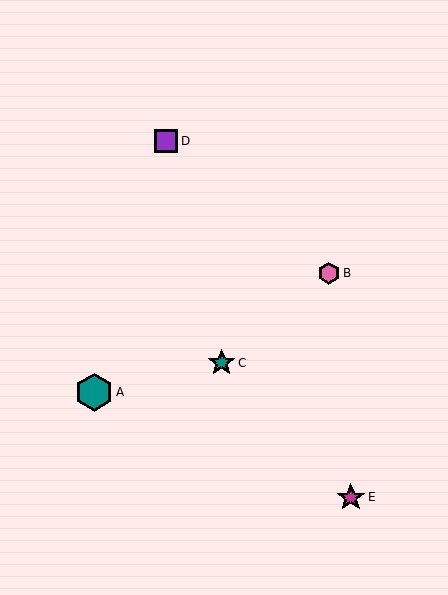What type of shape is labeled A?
Shape A is a teal hexagon.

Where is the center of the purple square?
The center of the purple square is at (166, 141).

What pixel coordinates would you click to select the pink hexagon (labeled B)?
Click at (329, 273) to select the pink hexagon B.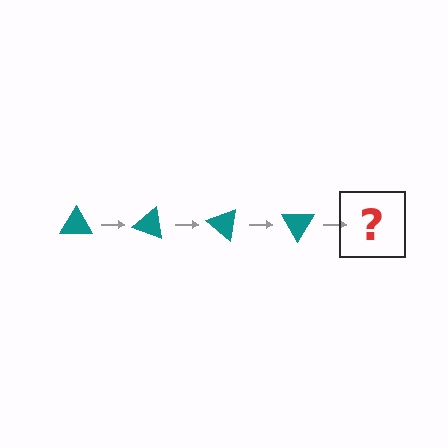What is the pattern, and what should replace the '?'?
The pattern is that the triangle rotates 20 degrees each step. The '?' should be a teal triangle rotated 80 degrees.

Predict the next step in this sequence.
The next step is a teal triangle rotated 80 degrees.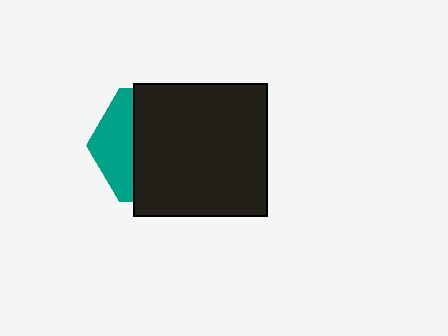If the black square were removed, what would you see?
You would see the complete teal hexagon.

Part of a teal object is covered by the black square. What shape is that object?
It is a hexagon.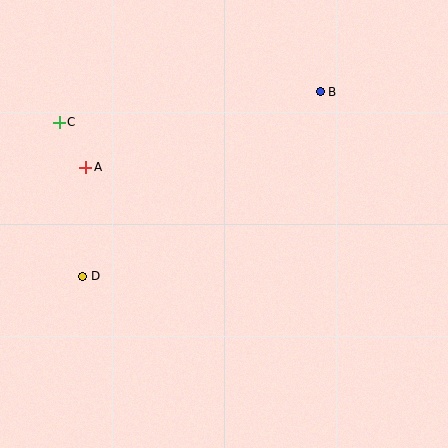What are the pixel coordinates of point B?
Point B is at (320, 92).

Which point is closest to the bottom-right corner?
Point B is closest to the bottom-right corner.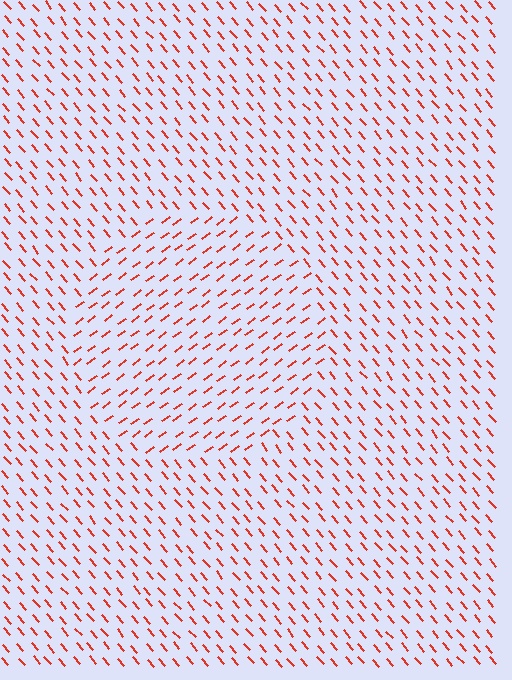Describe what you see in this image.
The image is filled with small red line segments. A circle region in the image has lines oriented differently from the surrounding lines, creating a visible texture boundary.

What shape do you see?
I see a circle.